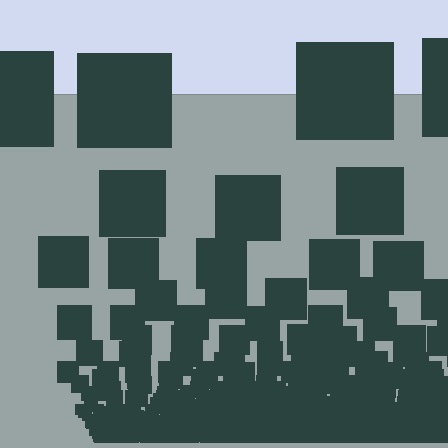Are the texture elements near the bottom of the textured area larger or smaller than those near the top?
Smaller. The gradient is inverted — elements near the bottom are smaller and denser.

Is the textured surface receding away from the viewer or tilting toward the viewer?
The surface appears to tilt toward the viewer. Texture elements get larger and sparser toward the top.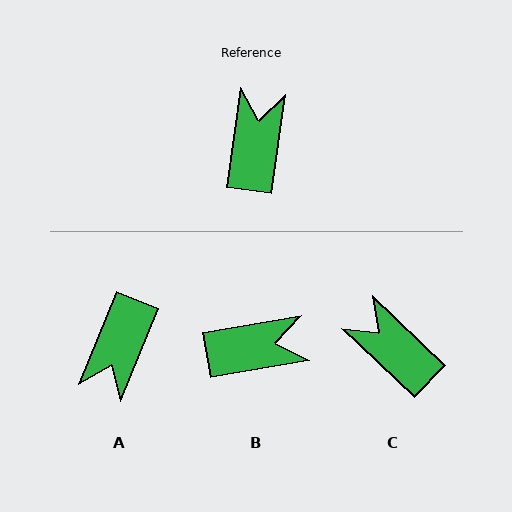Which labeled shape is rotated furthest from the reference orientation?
A, about 166 degrees away.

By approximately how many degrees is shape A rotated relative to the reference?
Approximately 166 degrees counter-clockwise.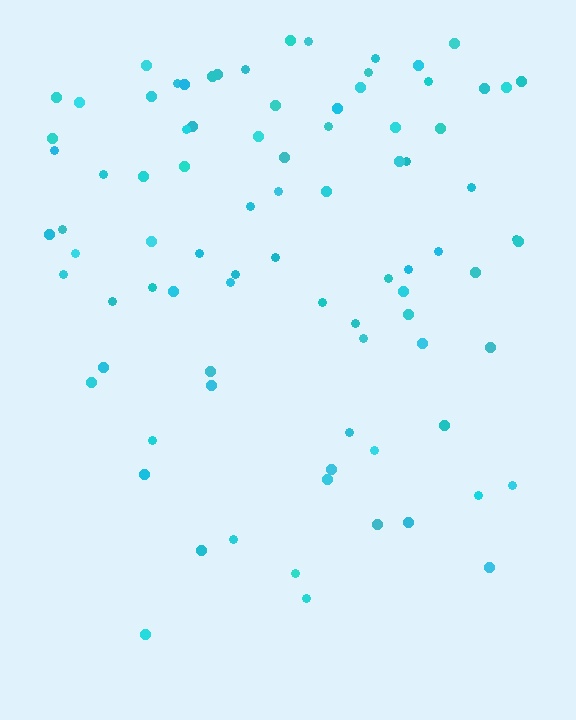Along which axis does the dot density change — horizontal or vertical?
Vertical.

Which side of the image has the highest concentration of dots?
The top.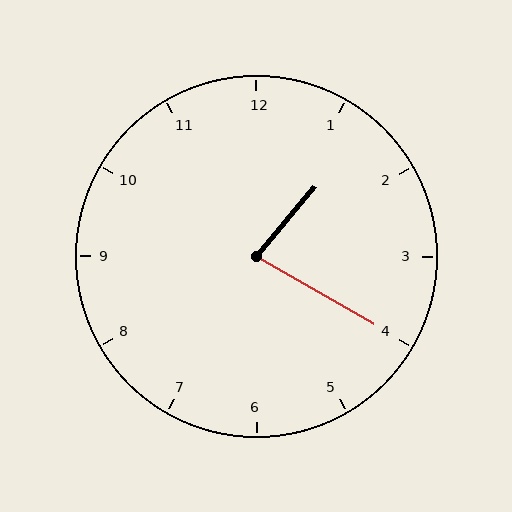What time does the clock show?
1:20.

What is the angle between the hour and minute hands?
Approximately 80 degrees.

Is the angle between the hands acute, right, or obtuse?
It is acute.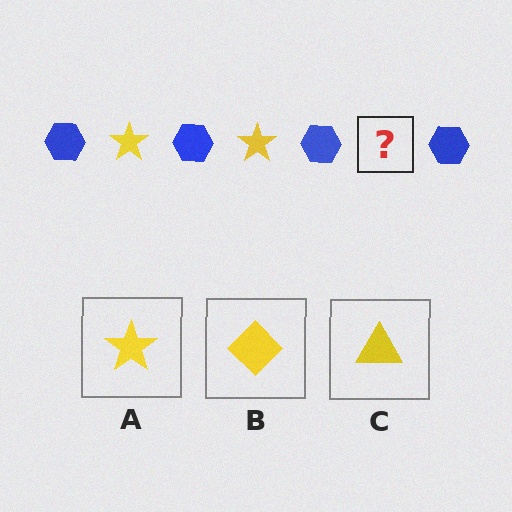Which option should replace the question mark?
Option A.